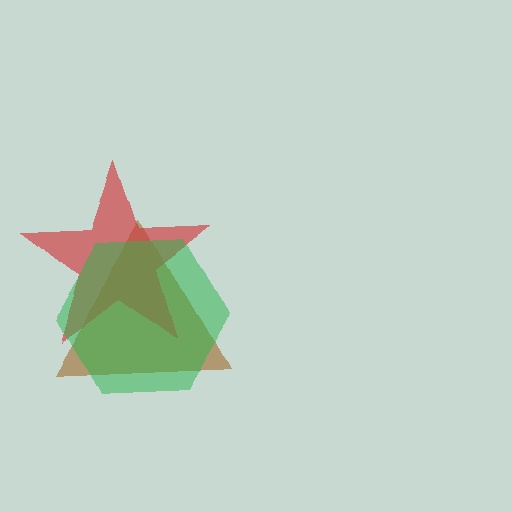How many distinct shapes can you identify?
There are 3 distinct shapes: a brown triangle, a red star, a green hexagon.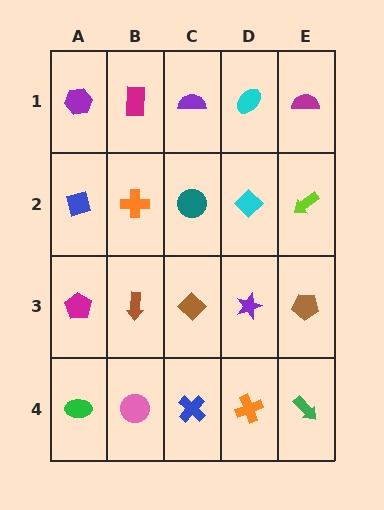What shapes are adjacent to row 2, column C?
A purple semicircle (row 1, column C), a brown diamond (row 3, column C), an orange cross (row 2, column B), a cyan diamond (row 2, column D).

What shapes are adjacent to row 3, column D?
A cyan diamond (row 2, column D), an orange cross (row 4, column D), a brown diamond (row 3, column C), a brown pentagon (row 3, column E).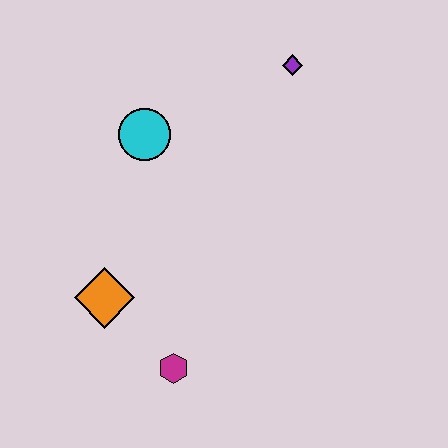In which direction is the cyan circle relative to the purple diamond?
The cyan circle is to the left of the purple diamond.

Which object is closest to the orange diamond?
The magenta hexagon is closest to the orange diamond.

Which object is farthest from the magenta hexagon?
The purple diamond is farthest from the magenta hexagon.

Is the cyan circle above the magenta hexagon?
Yes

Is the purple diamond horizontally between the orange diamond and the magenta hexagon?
No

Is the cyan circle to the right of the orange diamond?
Yes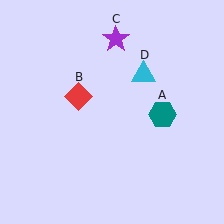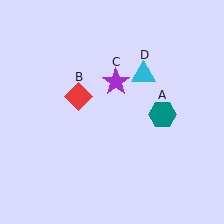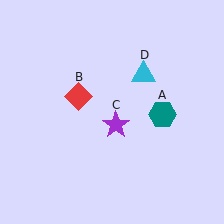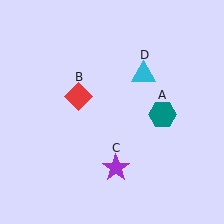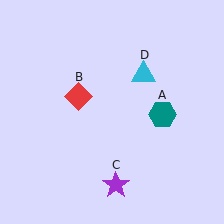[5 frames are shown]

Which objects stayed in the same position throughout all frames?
Teal hexagon (object A) and red diamond (object B) and cyan triangle (object D) remained stationary.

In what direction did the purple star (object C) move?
The purple star (object C) moved down.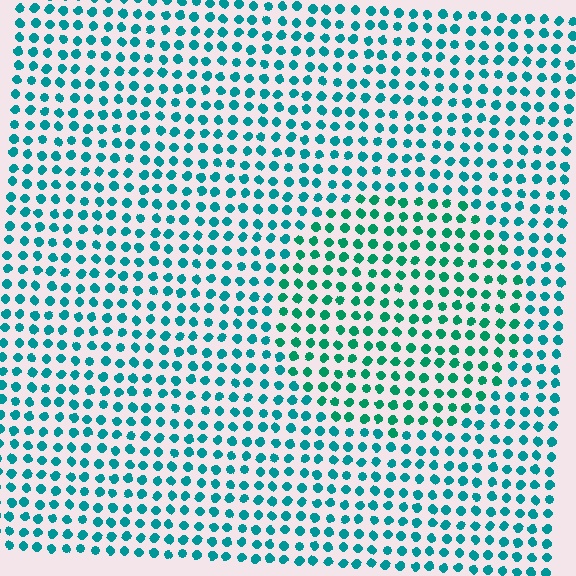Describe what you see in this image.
The image is filled with small teal elements in a uniform arrangement. A circle-shaped region is visible where the elements are tinted to a slightly different hue, forming a subtle color boundary.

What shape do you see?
I see a circle.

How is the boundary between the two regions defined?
The boundary is defined purely by a slight shift in hue (about 23 degrees). Spacing, size, and orientation are identical on both sides.